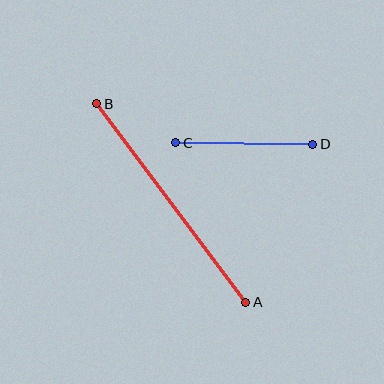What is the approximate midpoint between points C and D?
The midpoint is at approximately (244, 143) pixels.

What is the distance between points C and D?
The distance is approximately 137 pixels.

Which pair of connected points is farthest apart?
Points A and B are farthest apart.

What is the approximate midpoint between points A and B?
The midpoint is at approximately (171, 203) pixels.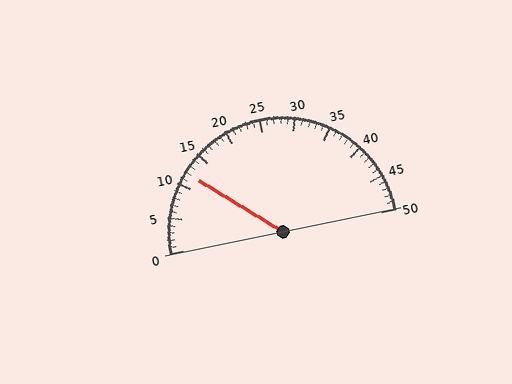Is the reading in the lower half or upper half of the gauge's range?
The reading is in the lower half of the range (0 to 50).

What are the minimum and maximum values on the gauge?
The gauge ranges from 0 to 50.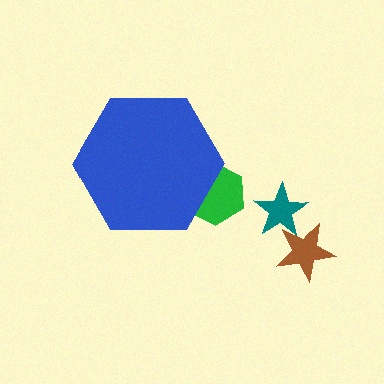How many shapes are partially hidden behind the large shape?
1 shape is partially hidden.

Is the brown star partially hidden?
No, the brown star is fully visible.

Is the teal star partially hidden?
No, the teal star is fully visible.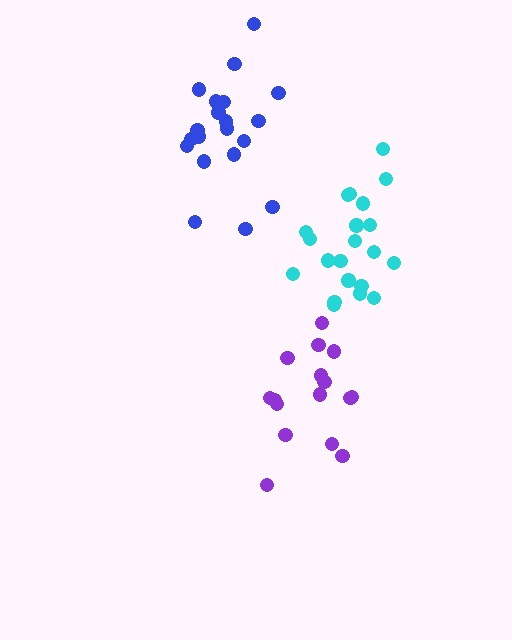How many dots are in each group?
Group 1: 16 dots, Group 2: 21 dots, Group 3: 20 dots (57 total).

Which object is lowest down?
The purple cluster is bottommost.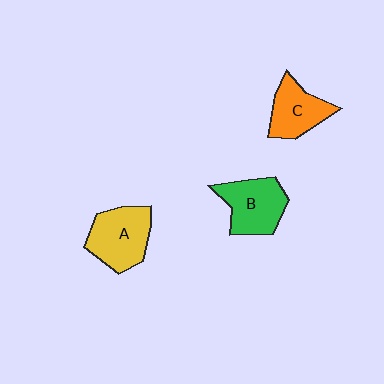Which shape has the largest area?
Shape A (yellow).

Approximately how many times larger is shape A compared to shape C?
Approximately 1.3 times.